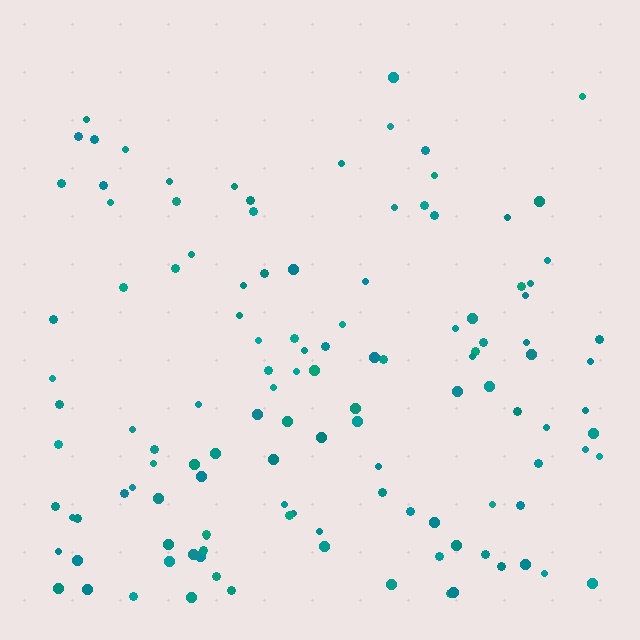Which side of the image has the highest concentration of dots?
The bottom.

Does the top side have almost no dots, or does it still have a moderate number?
Still a moderate number, just noticeably fewer than the bottom.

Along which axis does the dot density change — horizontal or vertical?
Vertical.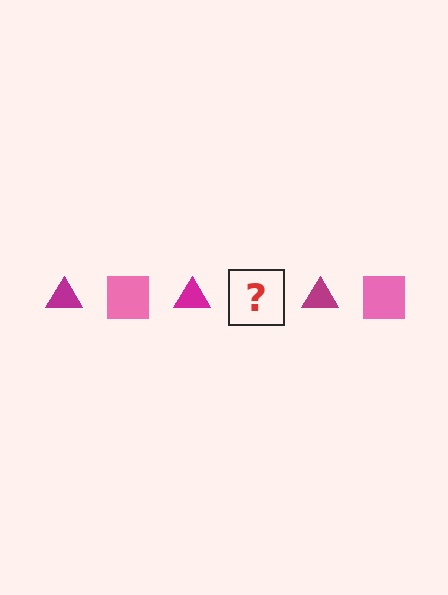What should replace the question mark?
The question mark should be replaced with a pink square.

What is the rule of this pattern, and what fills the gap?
The rule is that the pattern alternates between magenta triangle and pink square. The gap should be filled with a pink square.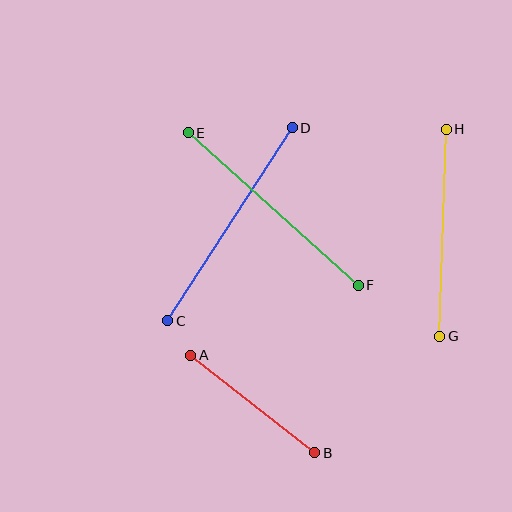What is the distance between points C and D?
The distance is approximately 230 pixels.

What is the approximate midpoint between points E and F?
The midpoint is at approximately (273, 209) pixels.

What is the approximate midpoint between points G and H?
The midpoint is at approximately (443, 233) pixels.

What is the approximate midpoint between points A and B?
The midpoint is at approximately (253, 404) pixels.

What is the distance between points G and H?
The distance is approximately 207 pixels.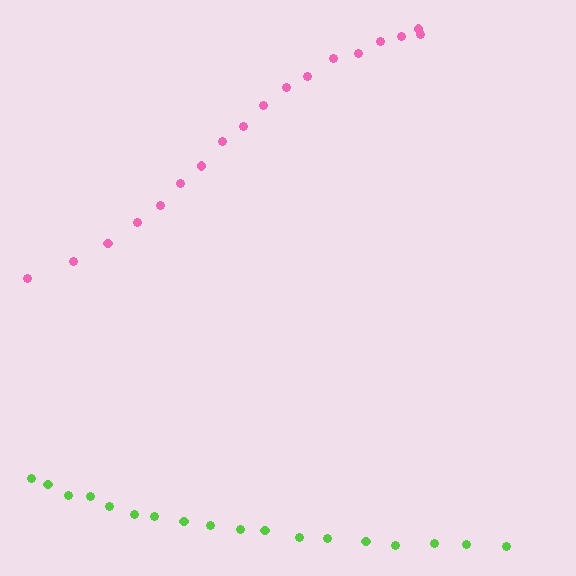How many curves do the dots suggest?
There are 2 distinct paths.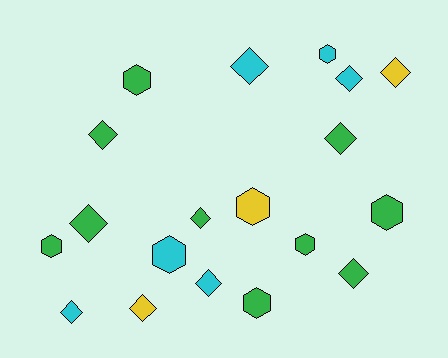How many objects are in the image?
There are 19 objects.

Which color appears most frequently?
Green, with 10 objects.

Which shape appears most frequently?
Diamond, with 11 objects.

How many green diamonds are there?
There are 5 green diamonds.